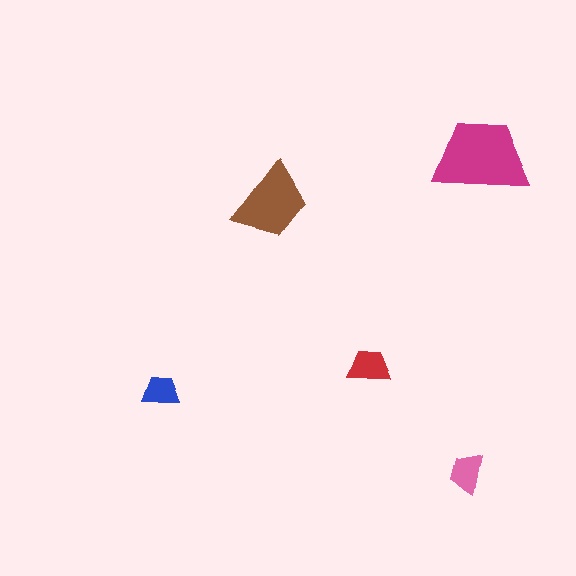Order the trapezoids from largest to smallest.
the magenta one, the brown one, the red one, the pink one, the blue one.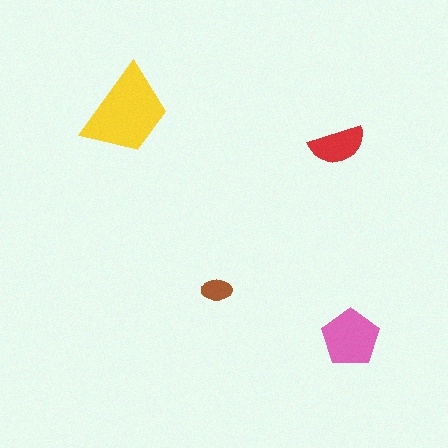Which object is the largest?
The yellow trapezoid.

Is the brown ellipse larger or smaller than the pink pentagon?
Smaller.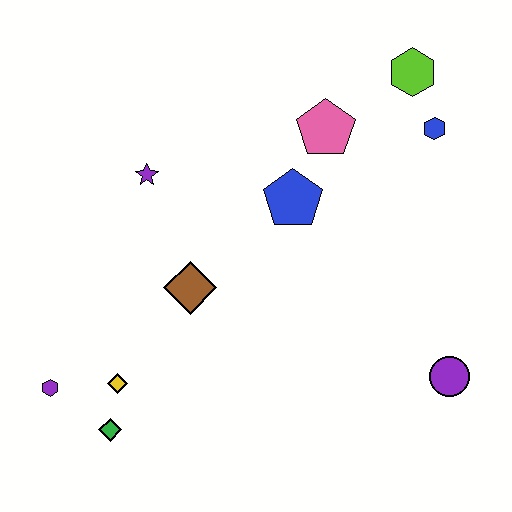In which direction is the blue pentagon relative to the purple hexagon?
The blue pentagon is to the right of the purple hexagon.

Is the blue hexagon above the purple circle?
Yes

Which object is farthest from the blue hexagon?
The purple hexagon is farthest from the blue hexagon.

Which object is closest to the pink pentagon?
The blue pentagon is closest to the pink pentagon.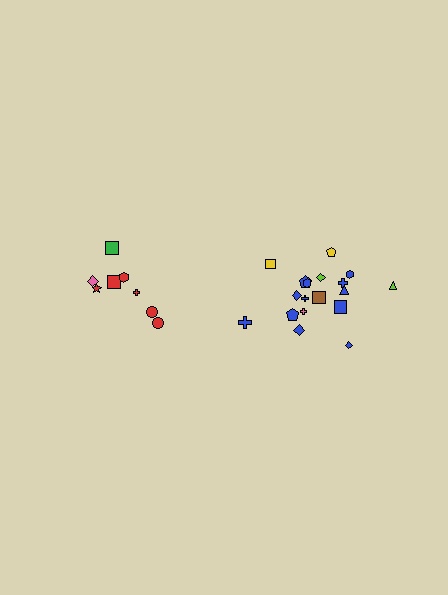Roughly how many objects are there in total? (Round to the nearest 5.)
Roughly 25 objects in total.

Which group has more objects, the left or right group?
The right group.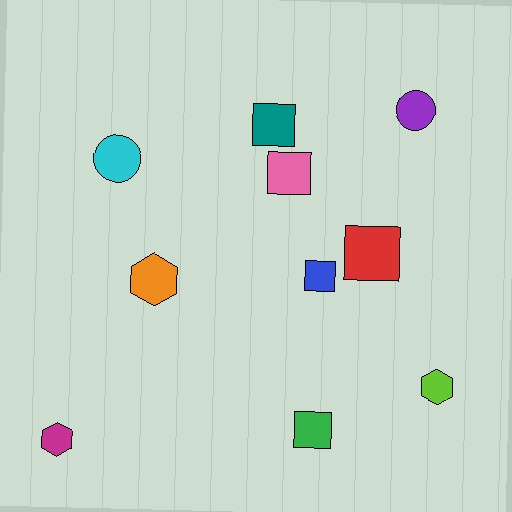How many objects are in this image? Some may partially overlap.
There are 10 objects.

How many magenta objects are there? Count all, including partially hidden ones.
There is 1 magenta object.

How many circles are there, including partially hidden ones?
There are 2 circles.